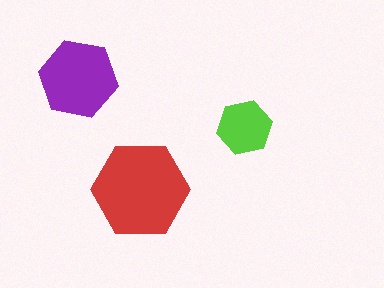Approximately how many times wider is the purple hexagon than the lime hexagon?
About 1.5 times wider.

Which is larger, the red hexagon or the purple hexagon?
The red one.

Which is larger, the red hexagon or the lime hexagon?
The red one.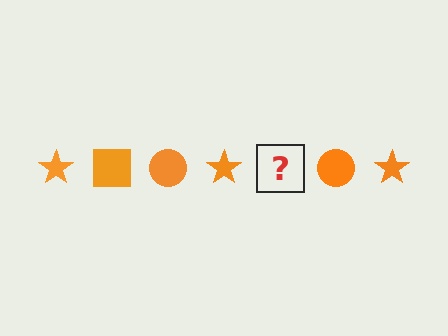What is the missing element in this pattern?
The missing element is an orange square.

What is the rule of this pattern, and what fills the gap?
The rule is that the pattern cycles through star, square, circle shapes in orange. The gap should be filled with an orange square.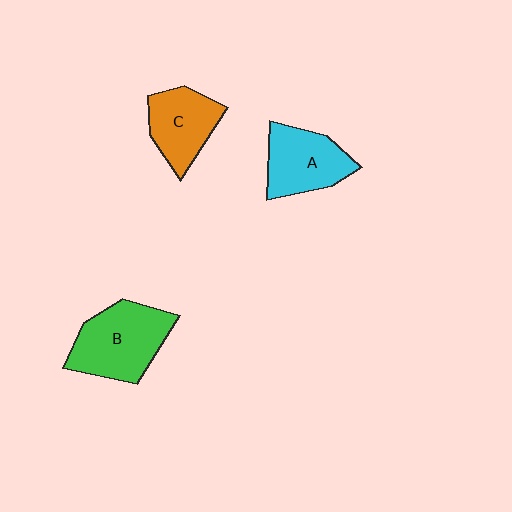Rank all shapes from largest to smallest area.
From largest to smallest: B (green), A (cyan), C (orange).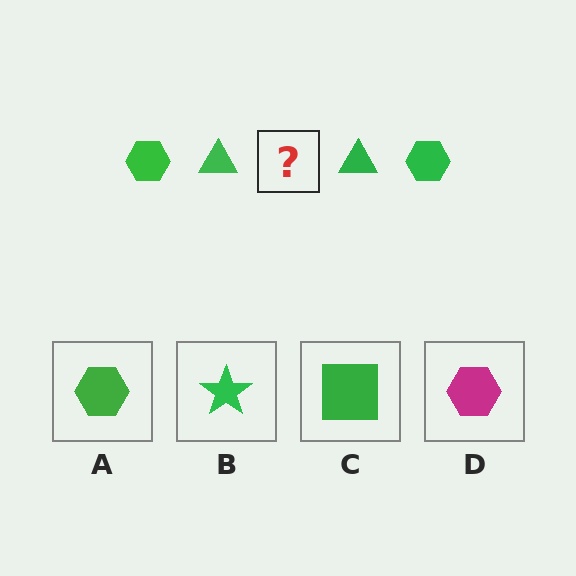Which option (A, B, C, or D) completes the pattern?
A.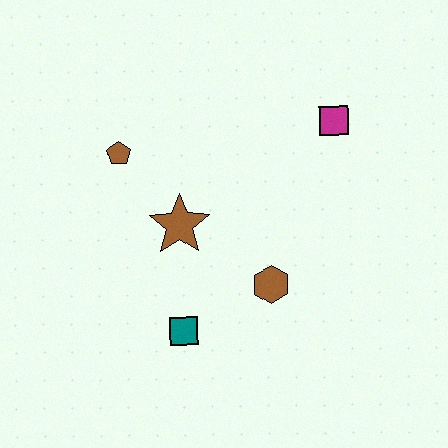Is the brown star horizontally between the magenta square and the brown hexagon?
No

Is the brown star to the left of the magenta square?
Yes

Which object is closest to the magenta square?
The brown hexagon is closest to the magenta square.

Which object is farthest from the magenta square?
The teal square is farthest from the magenta square.